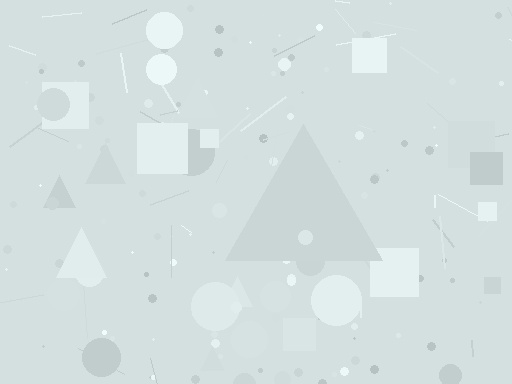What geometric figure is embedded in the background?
A triangle is embedded in the background.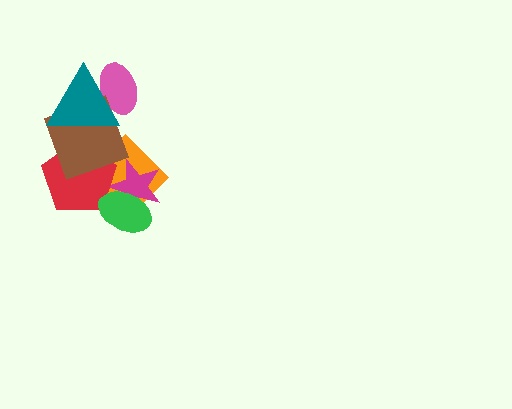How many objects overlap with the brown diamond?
4 objects overlap with the brown diamond.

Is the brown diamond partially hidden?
Yes, it is partially covered by another shape.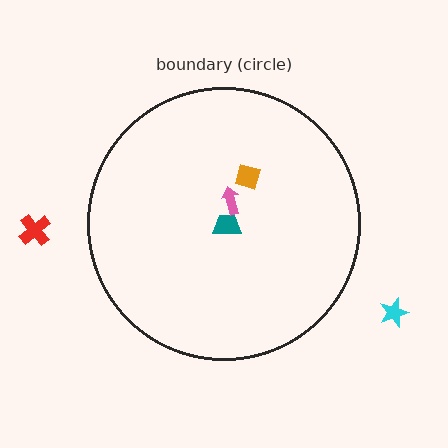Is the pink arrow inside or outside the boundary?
Inside.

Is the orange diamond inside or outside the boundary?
Inside.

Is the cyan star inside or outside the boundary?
Outside.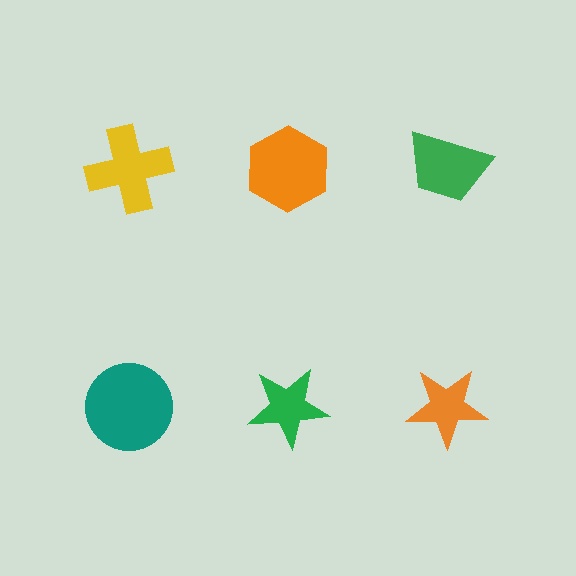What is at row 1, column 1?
A yellow cross.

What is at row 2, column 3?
An orange star.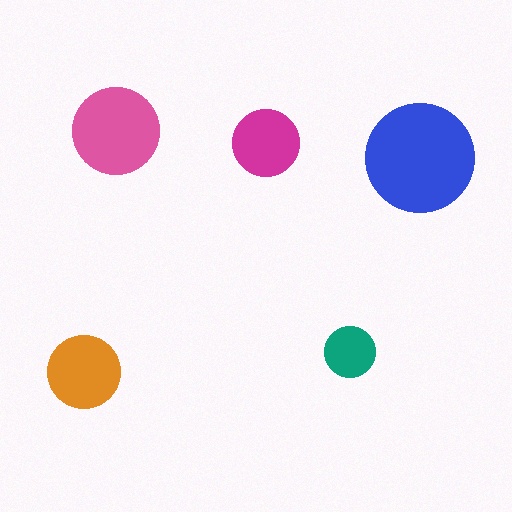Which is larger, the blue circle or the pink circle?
The blue one.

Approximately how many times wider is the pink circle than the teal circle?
About 1.5 times wider.